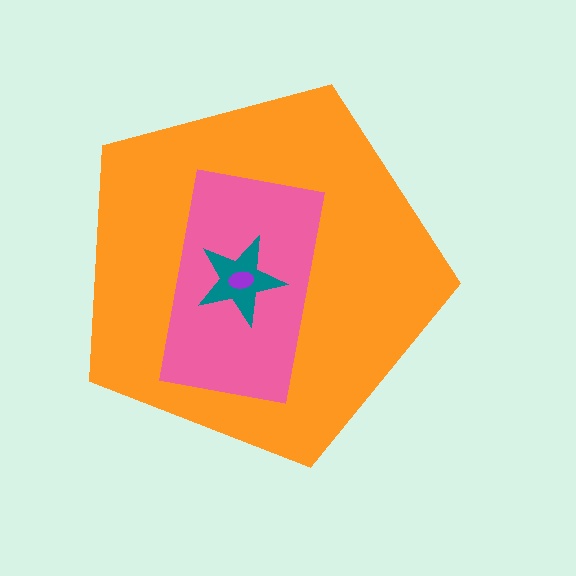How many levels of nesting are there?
4.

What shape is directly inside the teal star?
The purple ellipse.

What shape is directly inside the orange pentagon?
The pink rectangle.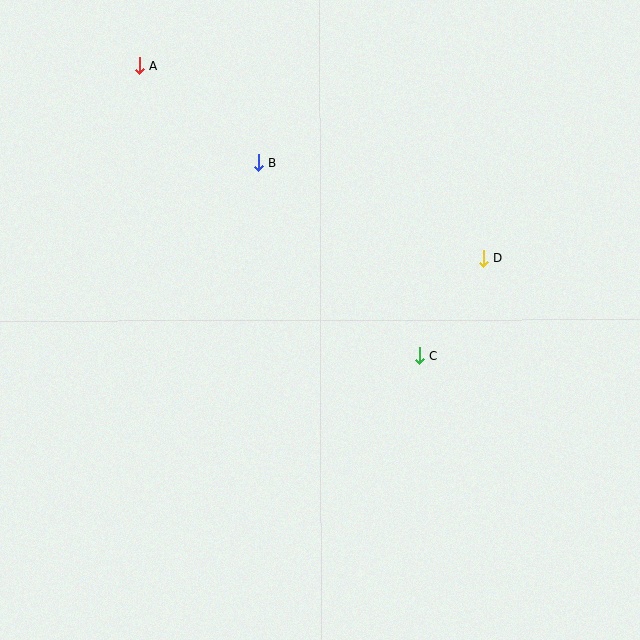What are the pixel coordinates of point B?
Point B is at (258, 163).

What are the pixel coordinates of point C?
Point C is at (419, 356).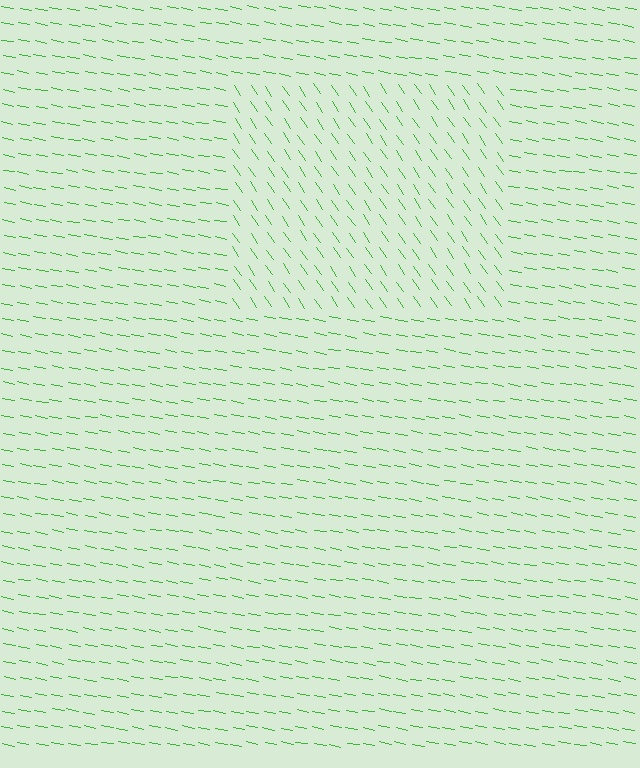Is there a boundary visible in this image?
Yes, there is a texture boundary formed by a change in line orientation.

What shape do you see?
I see a rectangle.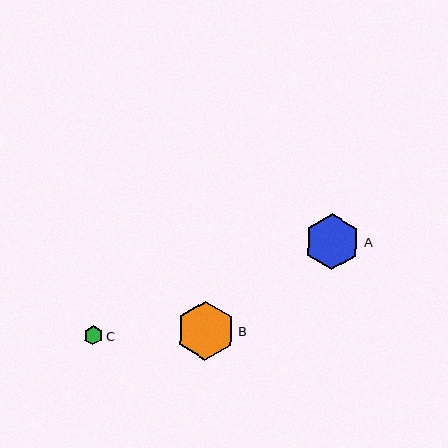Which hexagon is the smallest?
Hexagon C is the smallest with a size of approximately 19 pixels.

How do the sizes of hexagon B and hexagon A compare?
Hexagon B and hexagon A are approximately the same size.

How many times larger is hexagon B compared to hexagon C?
Hexagon B is approximately 3.1 times the size of hexagon C.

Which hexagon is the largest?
Hexagon B is the largest with a size of approximately 58 pixels.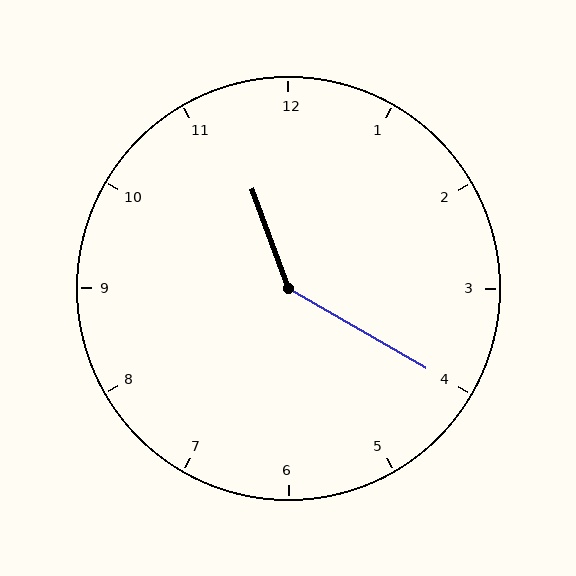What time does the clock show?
11:20.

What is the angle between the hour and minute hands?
Approximately 140 degrees.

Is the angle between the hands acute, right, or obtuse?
It is obtuse.